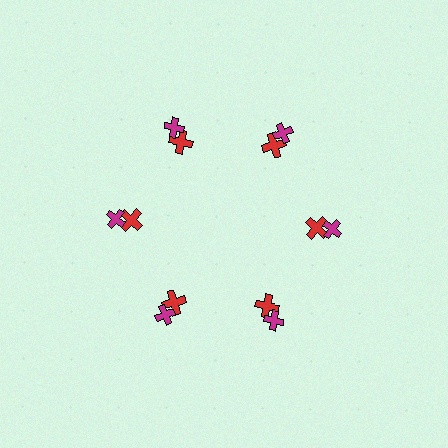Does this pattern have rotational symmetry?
Yes, this pattern has 6-fold rotational symmetry. It looks the same after rotating 60 degrees around the center.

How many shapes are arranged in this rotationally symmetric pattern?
There are 12 shapes, arranged in 6 groups of 2.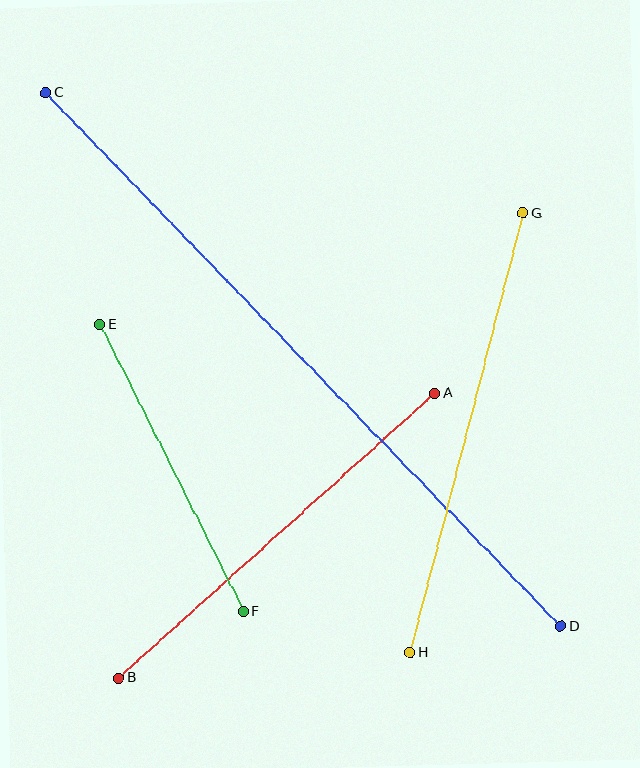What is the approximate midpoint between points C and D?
The midpoint is at approximately (303, 360) pixels.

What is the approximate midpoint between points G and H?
The midpoint is at approximately (467, 433) pixels.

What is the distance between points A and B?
The distance is approximately 426 pixels.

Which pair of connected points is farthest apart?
Points C and D are farthest apart.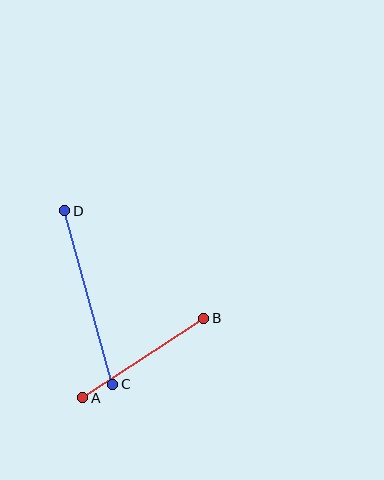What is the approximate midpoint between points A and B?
The midpoint is at approximately (143, 358) pixels.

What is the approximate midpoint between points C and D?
The midpoint is at approximately (89, 297) pixels.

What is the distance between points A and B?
The distance is approximately 145 pixels.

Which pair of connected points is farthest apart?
Points C and D are farthest apart.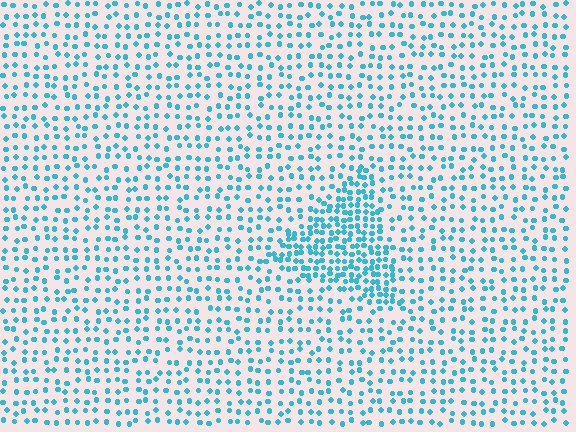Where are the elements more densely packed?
The elements are more densely packed inside the triangle boundary.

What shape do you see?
I see a triangle.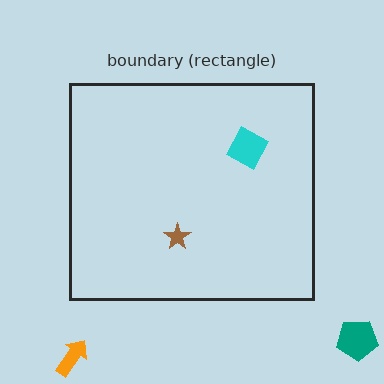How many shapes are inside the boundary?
2 inside, 2 outside.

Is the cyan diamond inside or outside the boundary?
Inside.